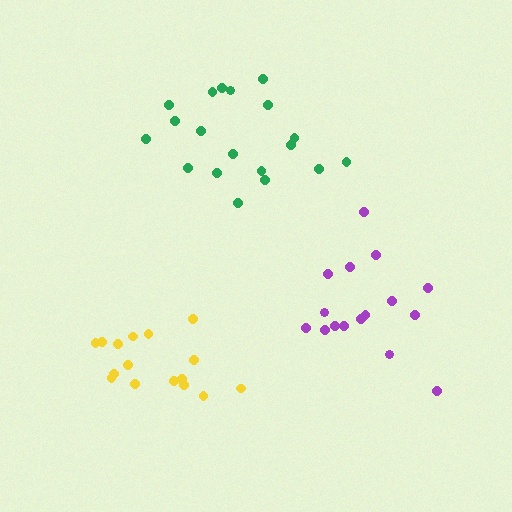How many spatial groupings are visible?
There are 3 spatial groupings.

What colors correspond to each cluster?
The clusters are colored: green, purple, yellow.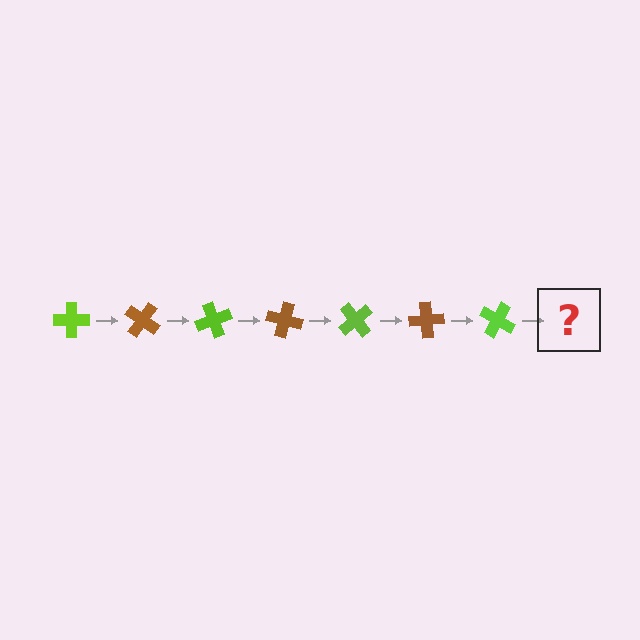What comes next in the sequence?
The next element should be a brown cross, rotated 245 degrees from the start.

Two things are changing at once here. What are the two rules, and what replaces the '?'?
The two rules are that it rotates 35 degrees each step and the color cycles through lime and brown. The '?' should be a brown cross, rotated 245 degrees from the start.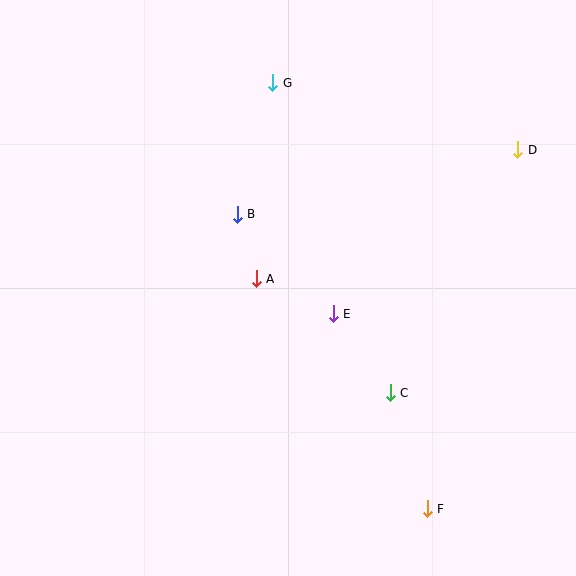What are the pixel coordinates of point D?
Point D is at (518, 150).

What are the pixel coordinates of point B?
Point B is at (237, 214).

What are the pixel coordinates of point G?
Point G is at (273, 83).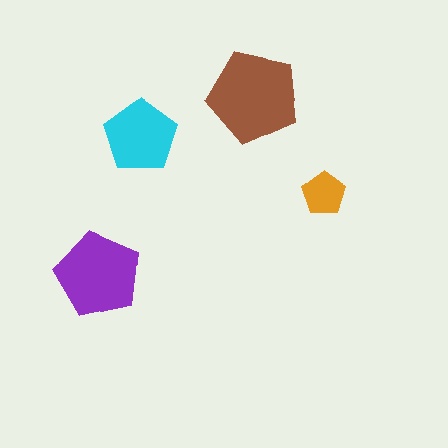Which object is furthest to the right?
The orange pentagon is rightmost.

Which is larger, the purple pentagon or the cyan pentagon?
The purple one.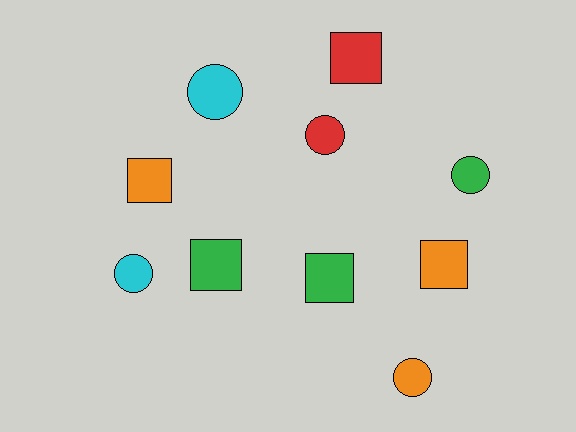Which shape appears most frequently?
Circle, with 5 objects.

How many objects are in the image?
There are 10 objects.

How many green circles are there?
There is 1 green circle.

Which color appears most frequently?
Orange, with 3 objects.